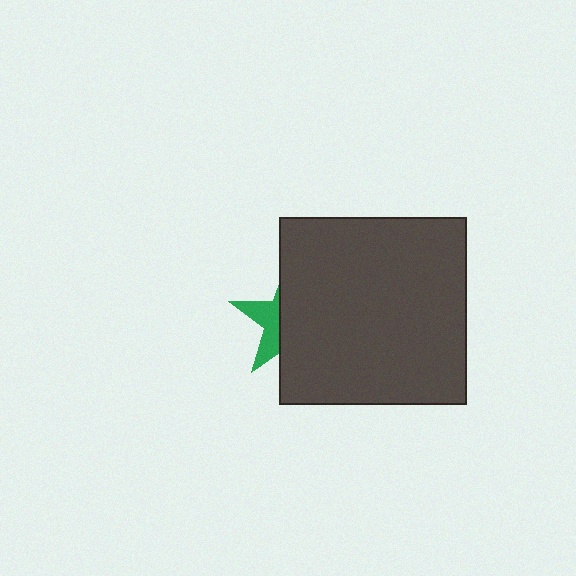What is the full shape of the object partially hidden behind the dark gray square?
The partially hidden object is a green star.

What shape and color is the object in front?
The object in front is a dark gray square.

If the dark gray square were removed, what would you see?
You would see the complete green star.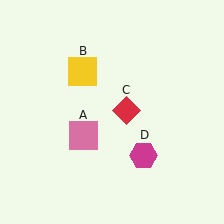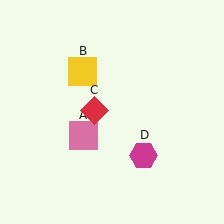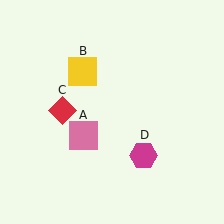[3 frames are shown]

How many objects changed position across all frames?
1 object changed position: red diamond (object C).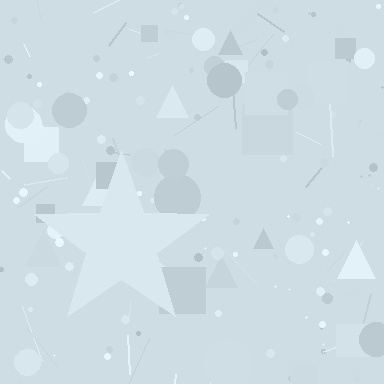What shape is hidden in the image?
A star is hidden in the image.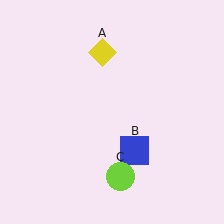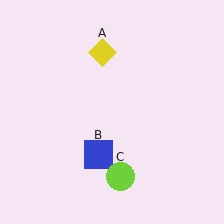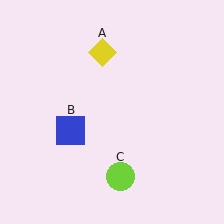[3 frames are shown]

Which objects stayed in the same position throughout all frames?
Yellow diamond (object A) and lime circle (object C) remained stationary.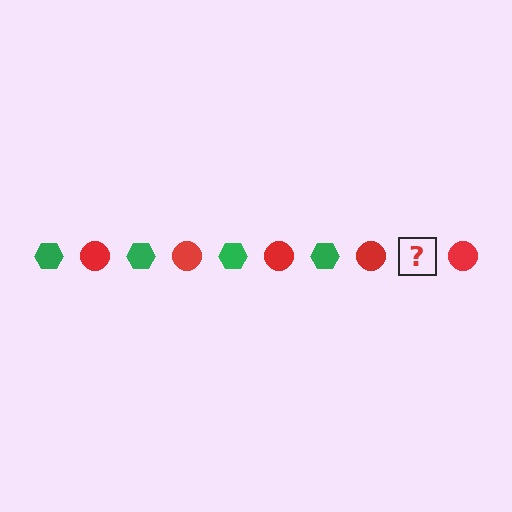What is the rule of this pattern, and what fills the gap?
The rule is that the pattern alternates between green hexagon and red circle. The gap should be filled with a green hexagon.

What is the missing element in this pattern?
The missing element is a green hexagon.